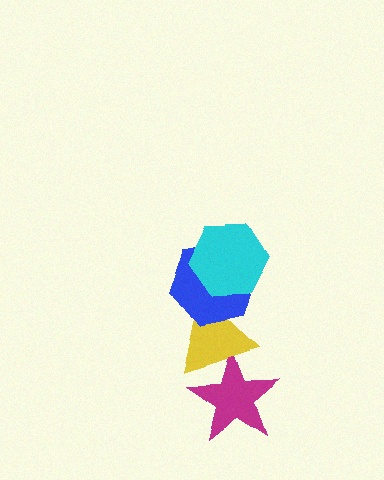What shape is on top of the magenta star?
The yellow triangle is on top of the magenta star.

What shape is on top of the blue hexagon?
The cyan hexagon is on top of the blue hexagon.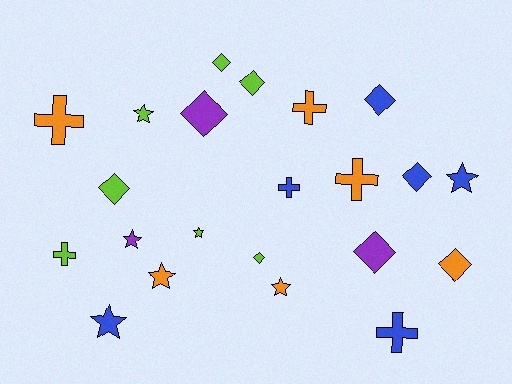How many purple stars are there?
There is 1 purple star.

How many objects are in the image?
There are 22 objects.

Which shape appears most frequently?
Diamond, with 9 objects.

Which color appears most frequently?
Lime, with 7 objects.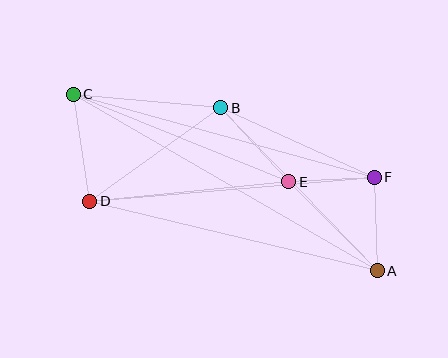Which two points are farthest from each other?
Points A and C are farthest from each other.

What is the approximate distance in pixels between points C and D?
The distance between C and D is approximately 108 pixels.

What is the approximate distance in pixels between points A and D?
The distance between A and D is approximately 296 pixels.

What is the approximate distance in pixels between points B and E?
The distance between B and E is approximately 100 pixels.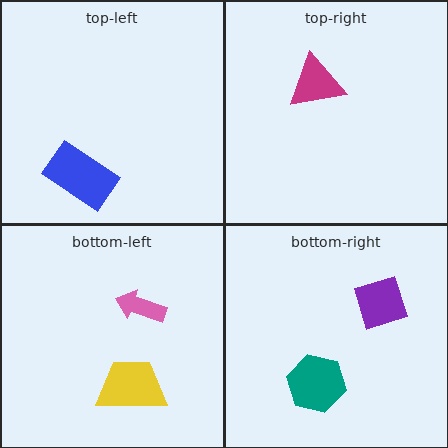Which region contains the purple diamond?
The bottom-right region.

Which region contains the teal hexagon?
The bottom-right region.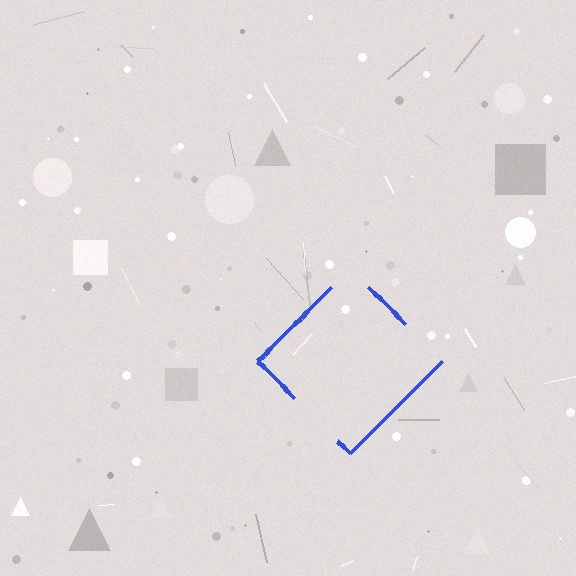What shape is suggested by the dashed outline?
The dashed outline suggests a diamond.